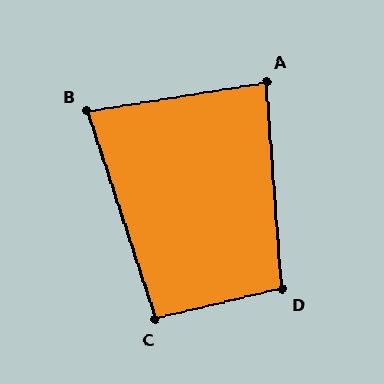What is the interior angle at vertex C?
Approximately 95 degrees (approximately right).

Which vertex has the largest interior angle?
D, at approximately 99 degrees.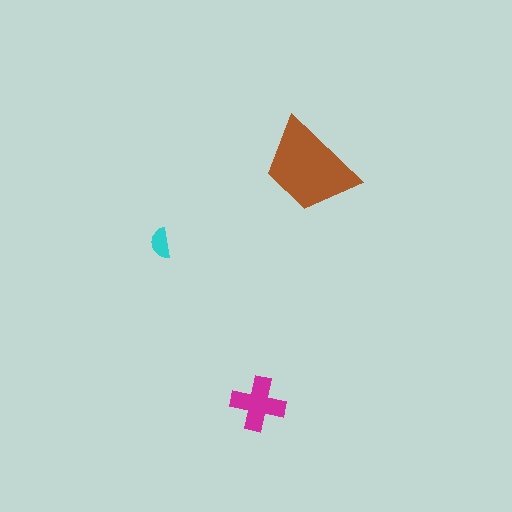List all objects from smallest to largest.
The cyan semicircle, the magenta cross, the brown trapezoid.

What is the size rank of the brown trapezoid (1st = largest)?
1st.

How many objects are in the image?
There are 3 objects in the image.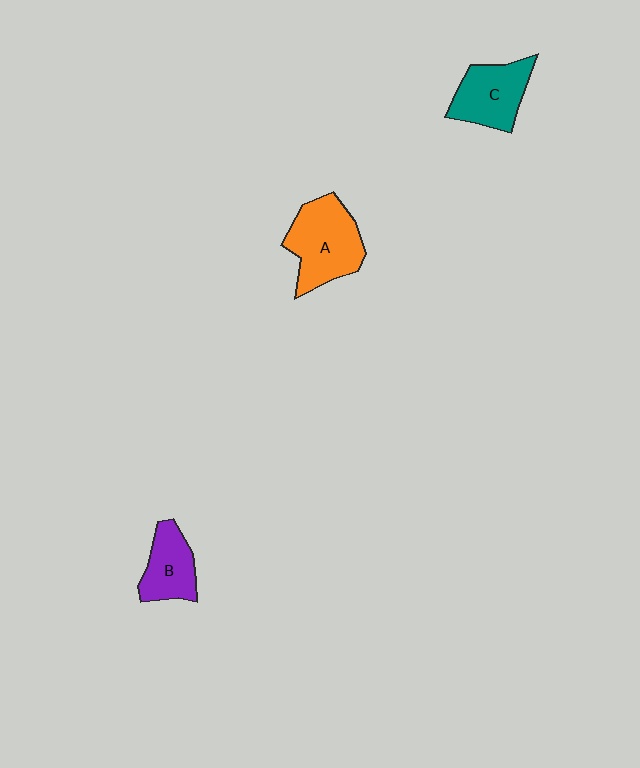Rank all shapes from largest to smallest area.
From largest to smallest: A (orange), C (teal), B (purple).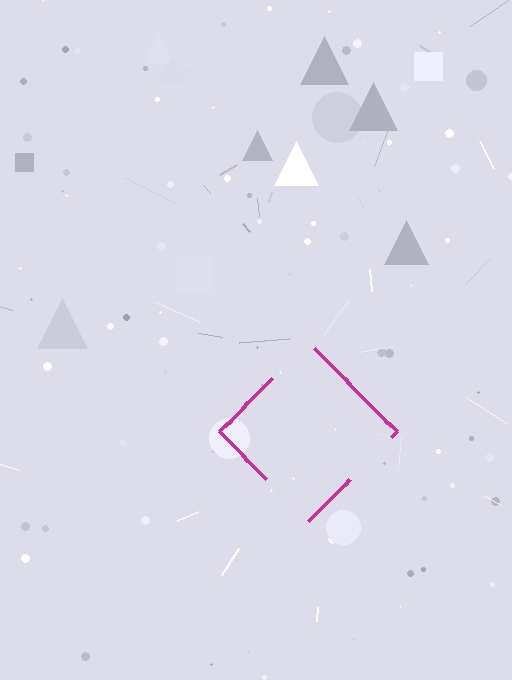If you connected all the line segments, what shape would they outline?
They would outline a diamond.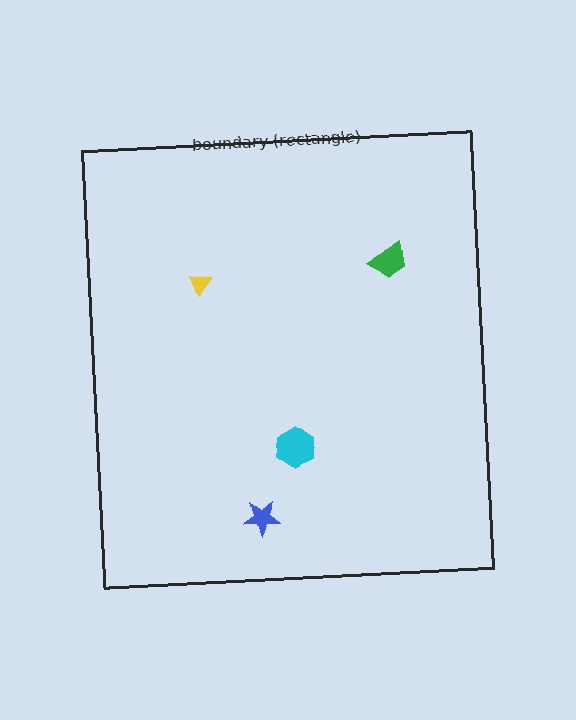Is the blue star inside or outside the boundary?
Inside.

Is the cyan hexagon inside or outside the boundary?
Inside.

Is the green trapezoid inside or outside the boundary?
Inside.